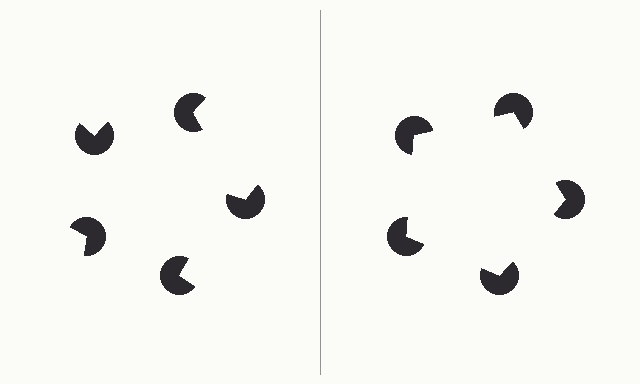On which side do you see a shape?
An illusory pentagon appears on the right side. On the left side the wedge cuts are rotated, so no coherent shape forms.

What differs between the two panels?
The pac-man discs are positioned identically on both sides; only the wedge orientations differ. On the right they align to a pentagon; on the left they are misaligned.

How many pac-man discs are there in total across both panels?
10 — 5 on each side.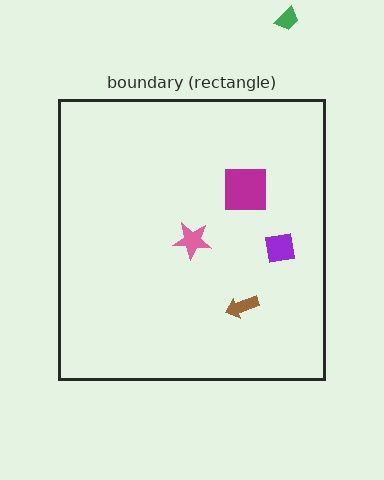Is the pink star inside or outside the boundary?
Inside.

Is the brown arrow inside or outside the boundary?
Inside.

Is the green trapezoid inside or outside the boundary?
Outside.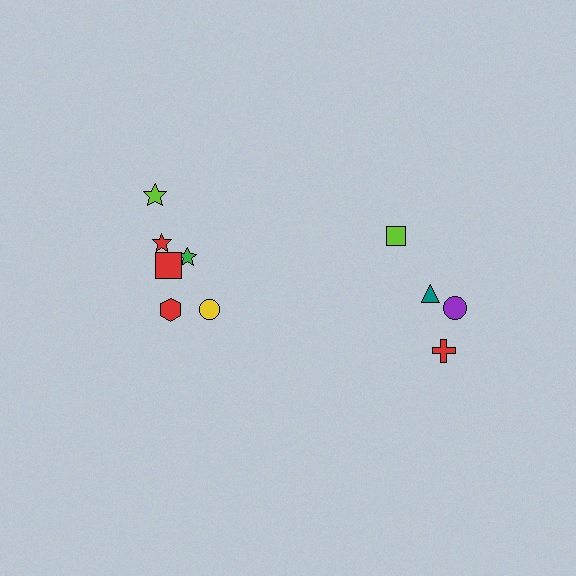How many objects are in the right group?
There are 4 objects.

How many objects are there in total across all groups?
There are 10 objects.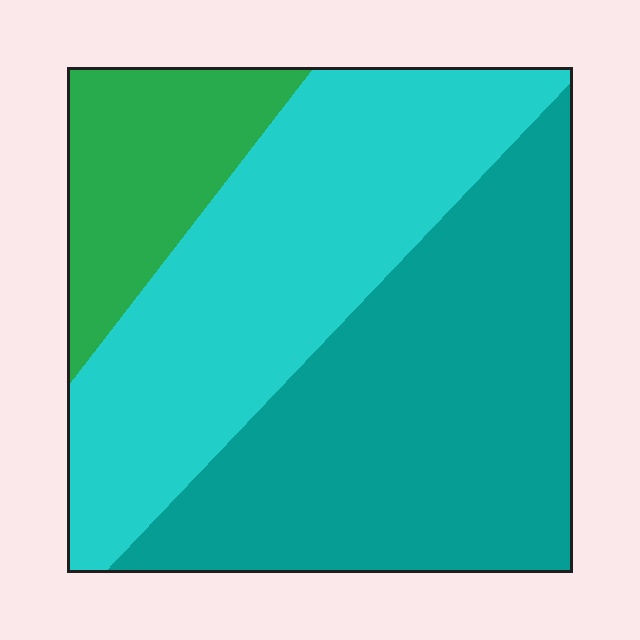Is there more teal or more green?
Teal.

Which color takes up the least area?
Green, at roughly 15%.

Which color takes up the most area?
Teal, at roughly 45%.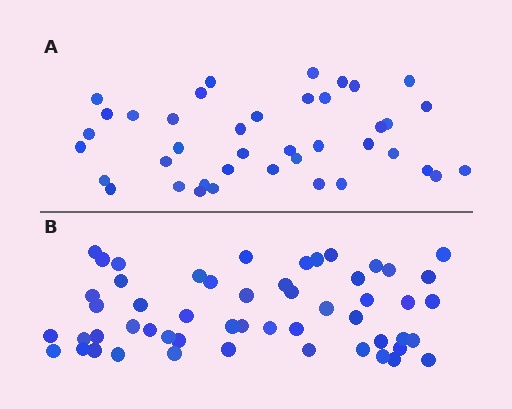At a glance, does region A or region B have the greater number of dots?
Region B (the bottom region) has more dots.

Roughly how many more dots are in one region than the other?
Region B has approximately 15 more dots than region A.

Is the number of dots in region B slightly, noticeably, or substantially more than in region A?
Region B has noticeably more, but not dramatically so. The ratio is roughly 1.3 to 1.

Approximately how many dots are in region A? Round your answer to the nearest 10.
About 40 dots.